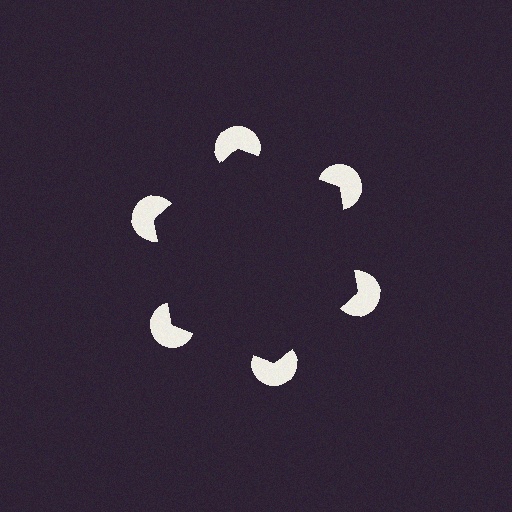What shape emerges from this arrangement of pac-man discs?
An illusory hexagon — its edges are inferred from the aligned wedge cuts in the pac-man discs, not physically drawn.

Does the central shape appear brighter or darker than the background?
It typically appears slightly darker than the background, even though no actual brightness change is drawn.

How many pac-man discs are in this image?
There are 6 — one at each vertex of the illusory hexagon.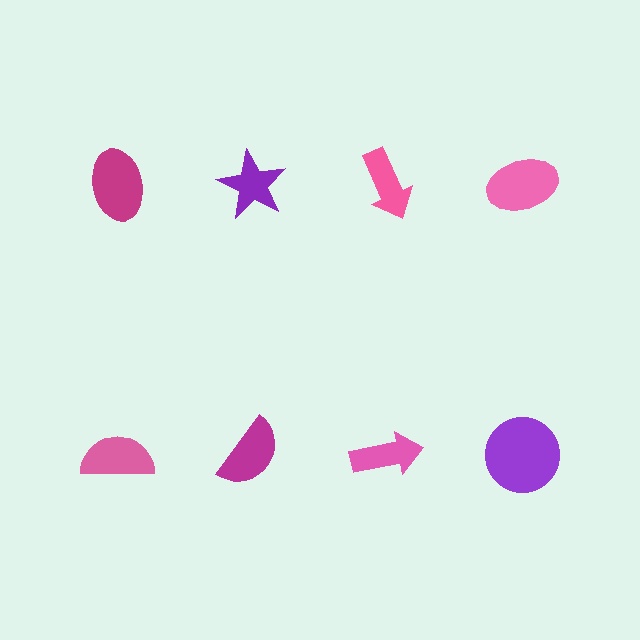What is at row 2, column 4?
A purple circle.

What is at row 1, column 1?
A magenta ellipse.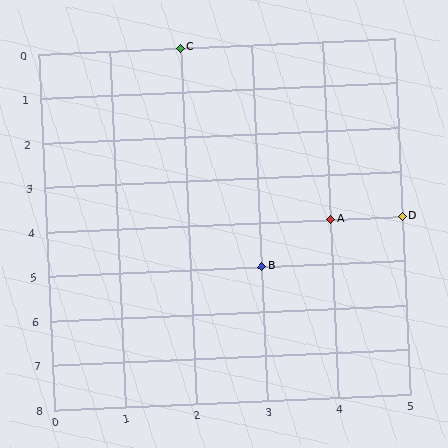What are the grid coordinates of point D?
Point D is at grid coordinates (5, 4).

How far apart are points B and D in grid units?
Points B and D are 2 columns and 1 row apart (about 2.2 grid units diagonally).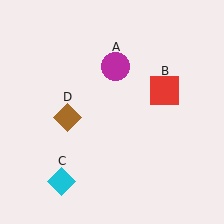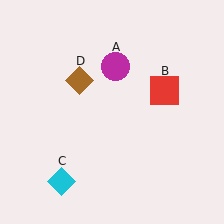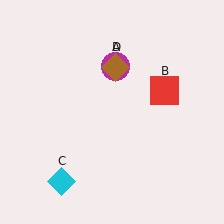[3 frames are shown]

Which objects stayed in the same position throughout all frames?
Magenta circle (object A) and red square (object B) and cyan diamond (object C) remained stationary.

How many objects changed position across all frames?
1 object changed position: brown diamond (object D).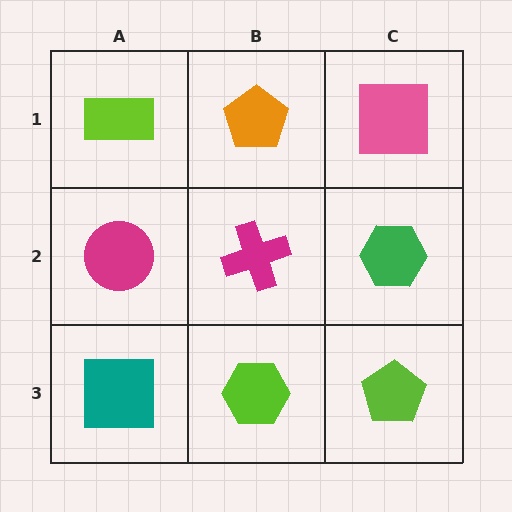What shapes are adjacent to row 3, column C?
A green hexagon (row 2, column C), a lime hexagon (row 3, column B).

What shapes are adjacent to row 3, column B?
A magenta cross (row 2, column B), a teal square (row 3, column A), a lime pentagon (row 3, column C).